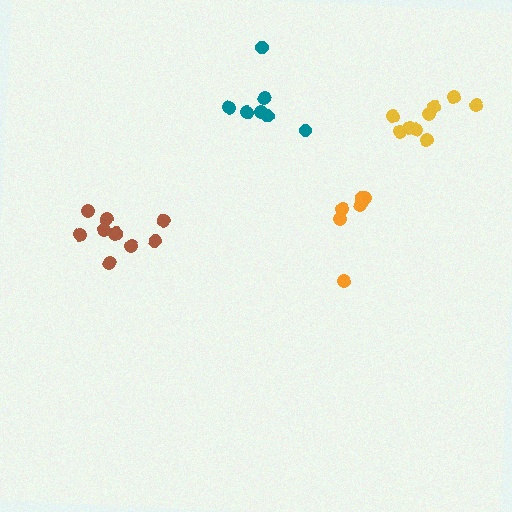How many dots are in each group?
Group 1: 9 dots, Group 2: 10 dots, Group 3: 6 dots, Group 4: 7 dots (32 total).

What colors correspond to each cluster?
The clusters are colored: yellow, brown, orange, teal.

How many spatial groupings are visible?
There are 4 spatial groupings.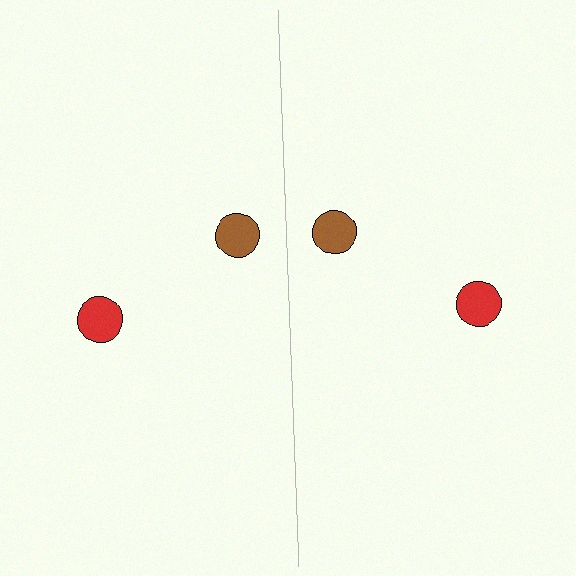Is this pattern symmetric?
Yes, this pattern has bilateral (reflection) symmetry.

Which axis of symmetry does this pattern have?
The pattern has a vertical axis of symmetry running through the center of the image.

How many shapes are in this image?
There are 4 shapes in this image.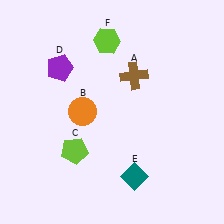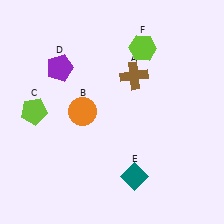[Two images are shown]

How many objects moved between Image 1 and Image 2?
2 objects moved between the two images.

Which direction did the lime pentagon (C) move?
The lime pentagon (C) moved left.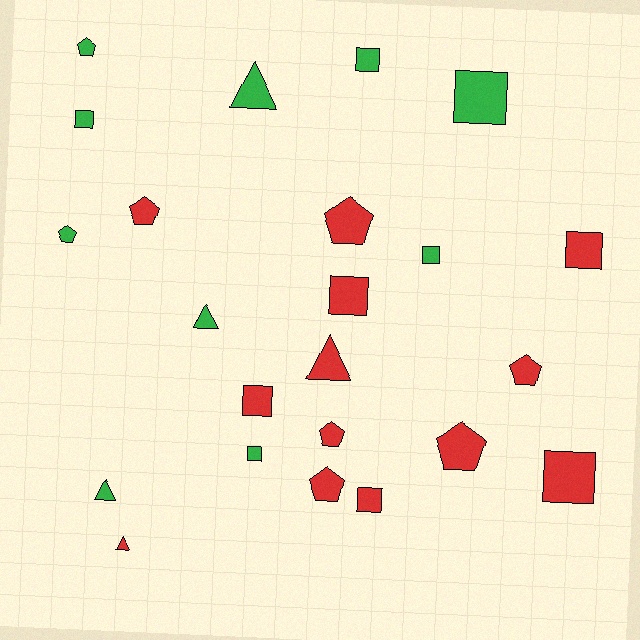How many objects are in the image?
There are 23 objects.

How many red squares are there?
There are 5 red squares.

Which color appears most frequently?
Red, with 13 objects.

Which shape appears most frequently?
Square, with 10 objects.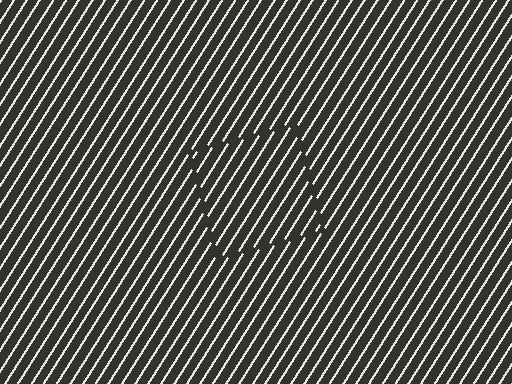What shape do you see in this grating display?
An illusory square. The interior of the shape contains the same grating, shifted by half a period — the contour is defined by the phase discontinuity where line-ends from the inner and outer gratings abut.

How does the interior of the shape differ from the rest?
The interior of the shape contains the same grating, shifted by half a period — the contour is defined by the phase discontinuity where line-ends from the inner and outer gratings abut.